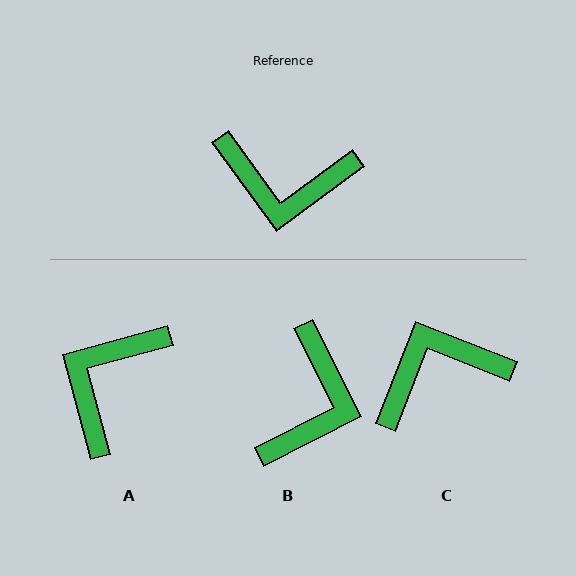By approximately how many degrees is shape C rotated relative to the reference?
Approximately 148 degrees clockwise.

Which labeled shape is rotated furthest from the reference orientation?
C, about 148 degrees away.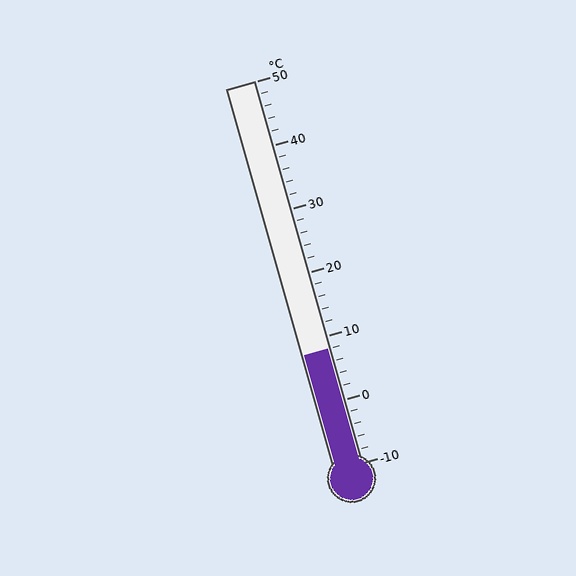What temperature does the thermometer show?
The thermometer shows approximately 8°C.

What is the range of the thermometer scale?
The thermometer scale ranges from -10°C to 50°C.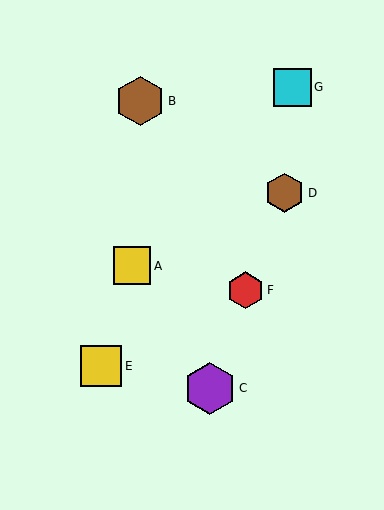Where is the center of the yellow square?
The center of the yellow square is at (132, 266).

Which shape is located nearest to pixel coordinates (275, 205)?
The brown hexagon (labeled D) at (285, 193) is nearest to that location.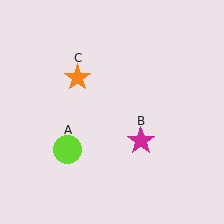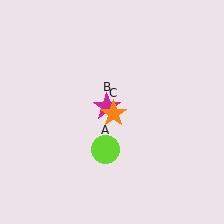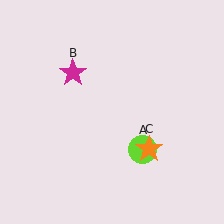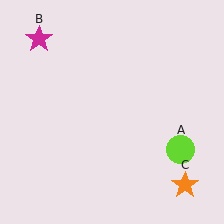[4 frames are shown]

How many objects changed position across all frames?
3 objects changed position: lime circle (object A), magenta star (object B), orange star (object C).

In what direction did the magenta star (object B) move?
The magenta star (object B) moved up and to the left.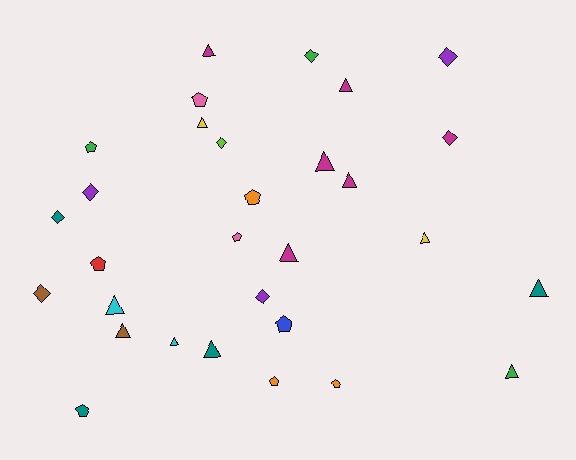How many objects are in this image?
There are 30 objects.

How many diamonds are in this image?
There are 8 diamonds.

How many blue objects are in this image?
There is 1 blue object.